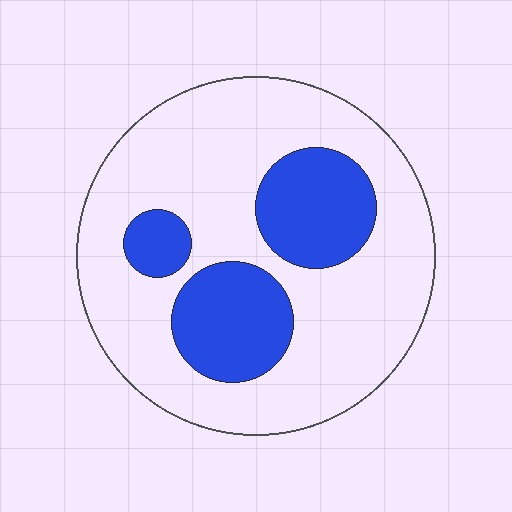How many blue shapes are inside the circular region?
3.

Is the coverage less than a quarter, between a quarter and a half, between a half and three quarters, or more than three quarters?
Between a quarter and a half.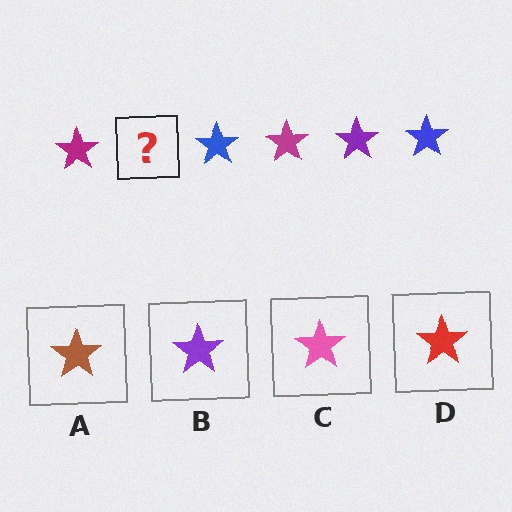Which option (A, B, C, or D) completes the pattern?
B.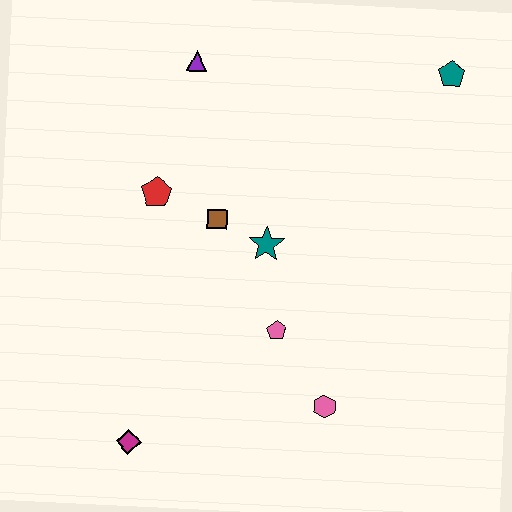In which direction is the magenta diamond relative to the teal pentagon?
The magenta diamond is below the teal pentagon.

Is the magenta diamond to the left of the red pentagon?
Yes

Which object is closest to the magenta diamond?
The pink pentagon is closest to the magenta diamond.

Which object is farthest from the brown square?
The teal pentagon is farthest from the brown square.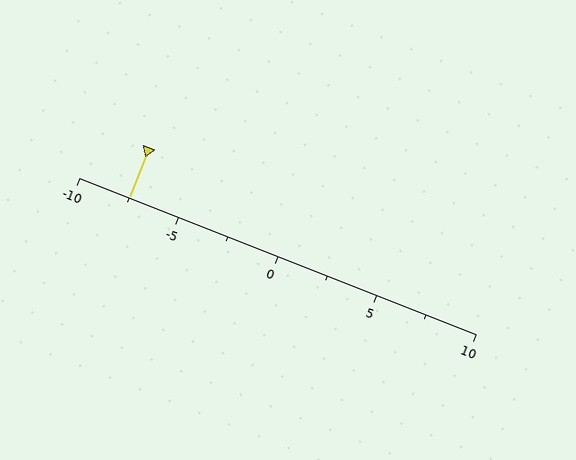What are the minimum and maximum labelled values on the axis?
The axis runs from -10 to 10.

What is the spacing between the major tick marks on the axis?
The major ticks are spaced 5 apart.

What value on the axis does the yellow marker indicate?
The marker indicates approximately -7.5.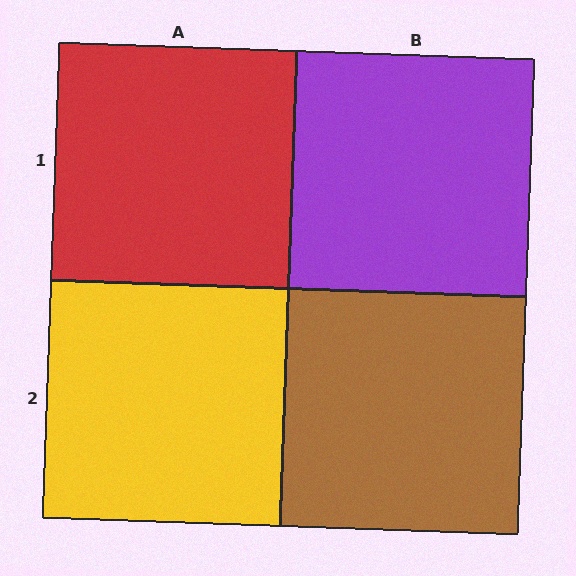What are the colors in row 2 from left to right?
Yellow, brown.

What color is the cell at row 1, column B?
Purple.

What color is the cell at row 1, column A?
Red.